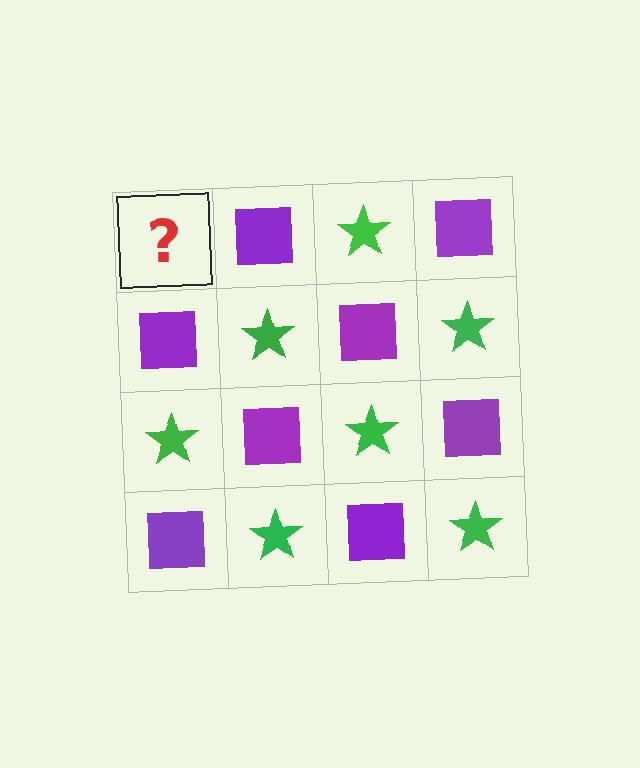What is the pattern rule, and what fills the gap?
The rule is that it alternates green star and purple square in a checkerboard pattern. The gap should be filled with a green star.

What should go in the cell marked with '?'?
The missing cell should contain a green star.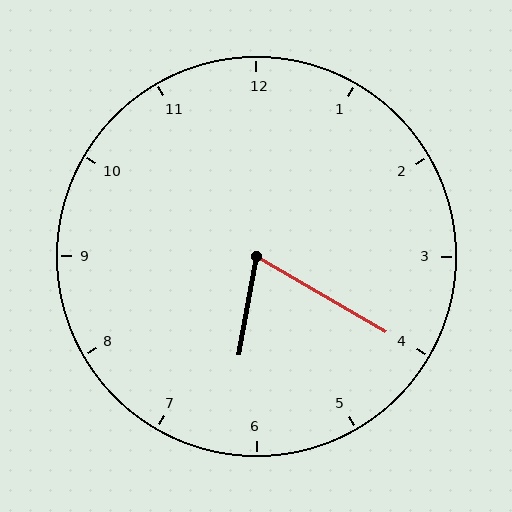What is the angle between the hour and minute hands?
Approximately 70 degrees.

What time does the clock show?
6:20.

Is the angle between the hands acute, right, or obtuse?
It is acute.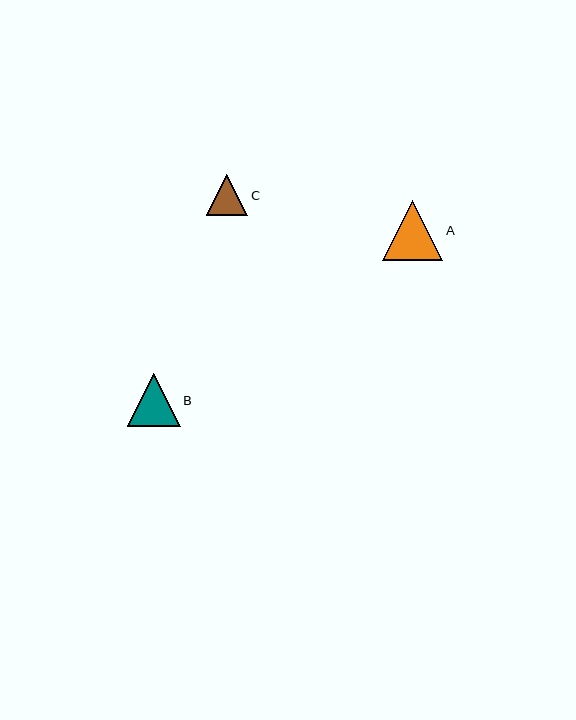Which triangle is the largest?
Triangle A is the largest with a size of approximately 60 pixels.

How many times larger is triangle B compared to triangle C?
Triangle B is approximately 1.3 times the size of triangle C.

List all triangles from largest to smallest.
From largest to smallest: A, B, C.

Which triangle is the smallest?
Triangle C is the smallest with a size of approximately 42 pixels.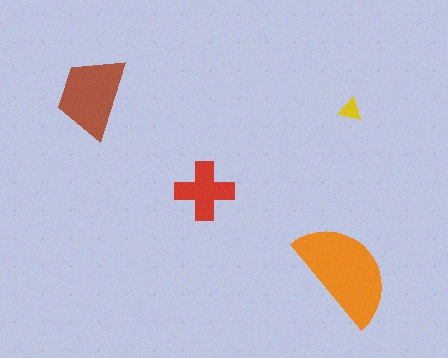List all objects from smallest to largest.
The yellow triangle, the red cross, the brown trapezoid, the orange semicircle.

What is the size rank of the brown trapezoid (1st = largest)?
2nd.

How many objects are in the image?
There are 4 objects in the image.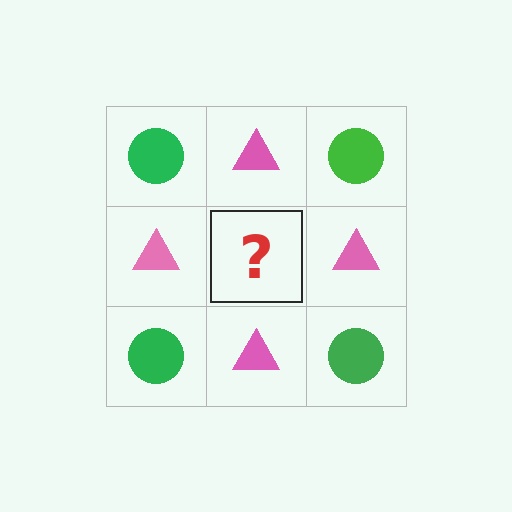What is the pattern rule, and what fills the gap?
The rule is that it alternates green circle and pink triangle in a checkerboard pattern. The gap should be filled with a green circle.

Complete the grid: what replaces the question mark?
The question mark should be replaced with a green circle.